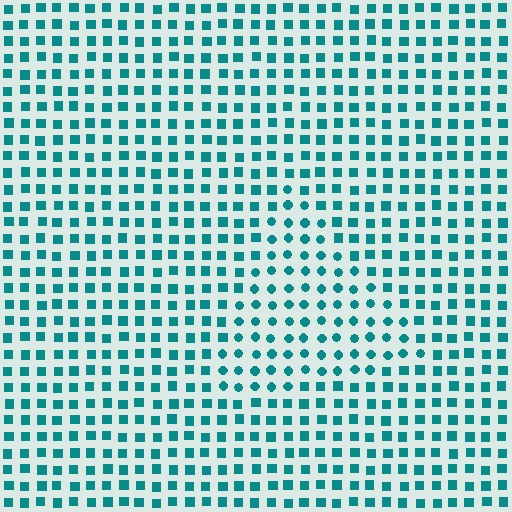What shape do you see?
I see a triangle.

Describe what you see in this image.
The image is filled with small teal elements arranged in a uniform grid. A triangle-shaped region contains circles, while the surrounding area contains squares. The boundary is defined purely by the change in element shape.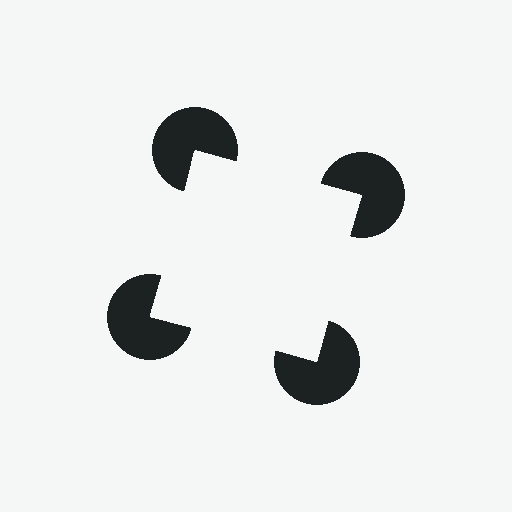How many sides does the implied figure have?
4 sides.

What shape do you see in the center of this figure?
An illusory square — its edges are inferred from the aligned wedge cuts in the pac-man discs, not physically drawn.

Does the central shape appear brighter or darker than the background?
It typically appears slightly brighter than the background, even though no actual brightness change is drawn.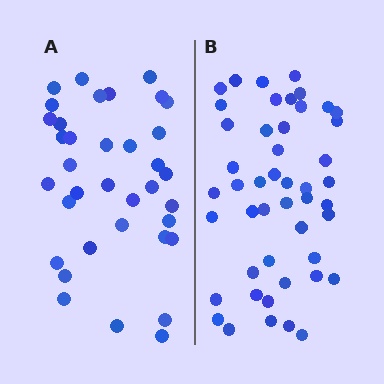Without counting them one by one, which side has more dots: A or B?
Region B (the right region) has more dots.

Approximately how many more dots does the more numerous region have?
Region B has roughly 12 or so more dots than region A.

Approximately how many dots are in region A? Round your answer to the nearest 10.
About 40 dots. (The exact count is 36, which rounds to 40.)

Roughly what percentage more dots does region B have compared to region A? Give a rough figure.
About 30% more.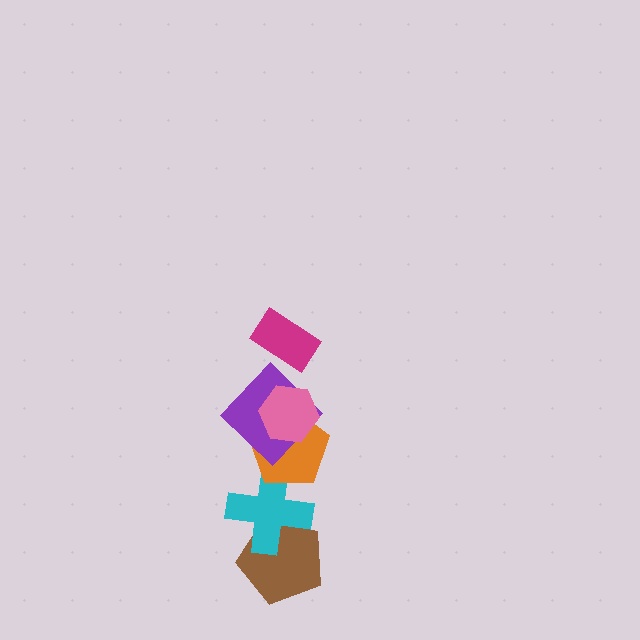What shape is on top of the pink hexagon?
The magenta rectangle is on top of the pink hexagon.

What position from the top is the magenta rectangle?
The magenta rectangle is 1st from the top.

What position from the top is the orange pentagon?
The orange pentagon is 4th from the top.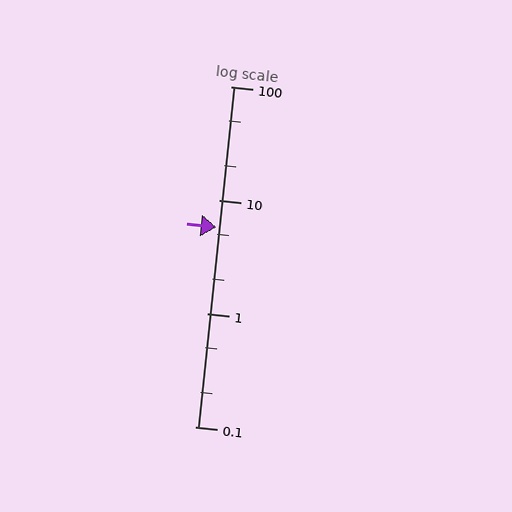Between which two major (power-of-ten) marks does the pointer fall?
The pointer is between 1 and 10.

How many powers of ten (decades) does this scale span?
The scale spans 3 decades, from 0.1 to 100.